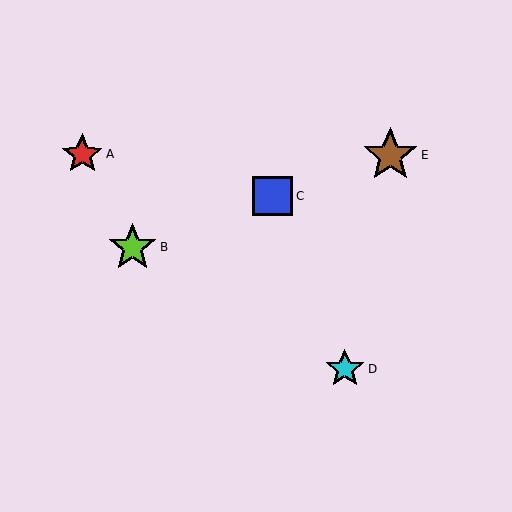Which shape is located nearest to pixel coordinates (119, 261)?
The lime star (labeled B) at (133, 247) is nearest to that location.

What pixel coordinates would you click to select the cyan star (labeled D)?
Click at (345, 369) to select the cyan star D.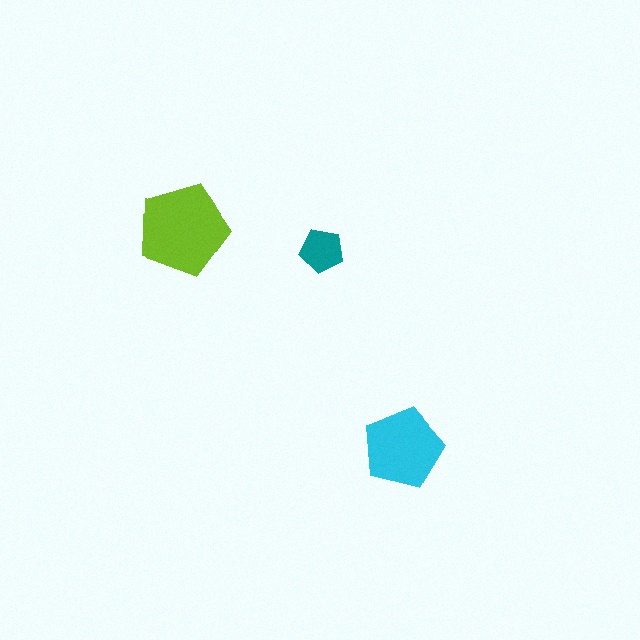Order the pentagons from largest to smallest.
the lime one, the cyan one, the teal one.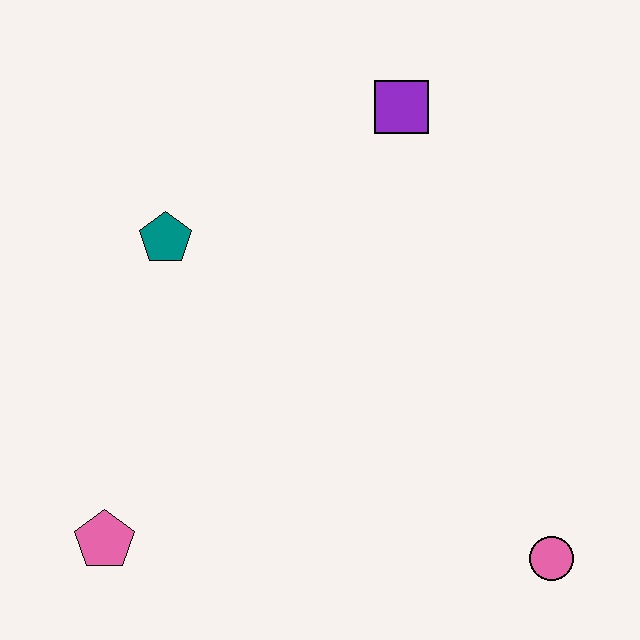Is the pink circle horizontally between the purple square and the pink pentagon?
No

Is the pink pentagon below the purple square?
Yes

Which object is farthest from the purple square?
The pink pentagon is farthest from the purple square.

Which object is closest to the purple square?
The teal pentagon is closest to the purple square.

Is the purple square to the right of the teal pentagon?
Yes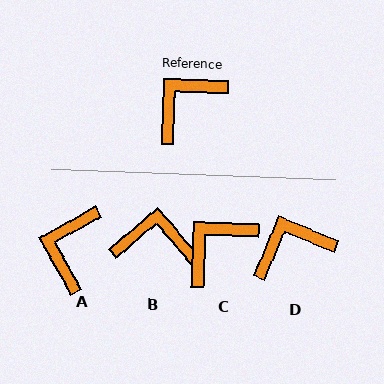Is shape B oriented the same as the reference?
No, it is off by about 47 degrees.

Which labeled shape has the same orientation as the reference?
C.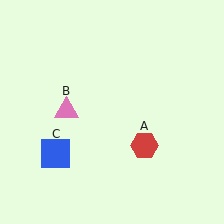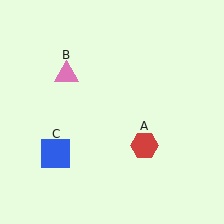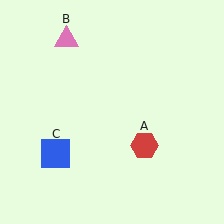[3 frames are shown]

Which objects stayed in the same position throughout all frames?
Red hexagon (object A) and blue square (object C) remained stationary.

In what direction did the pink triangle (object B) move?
The pink triangle (object B) moved up.